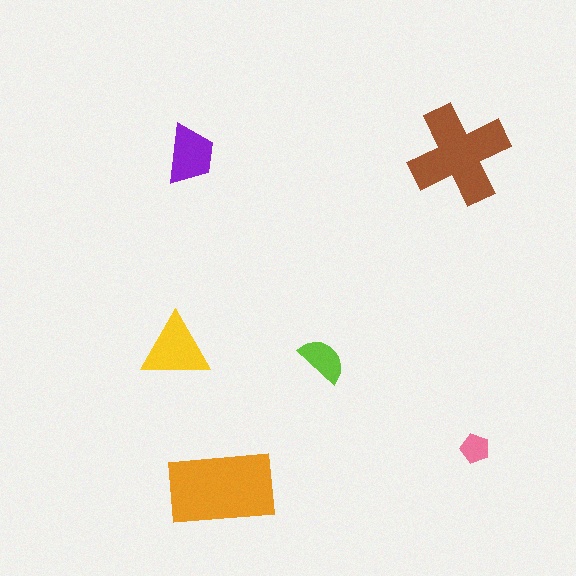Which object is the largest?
The orange rectangle.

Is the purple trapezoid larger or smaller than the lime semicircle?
Larger.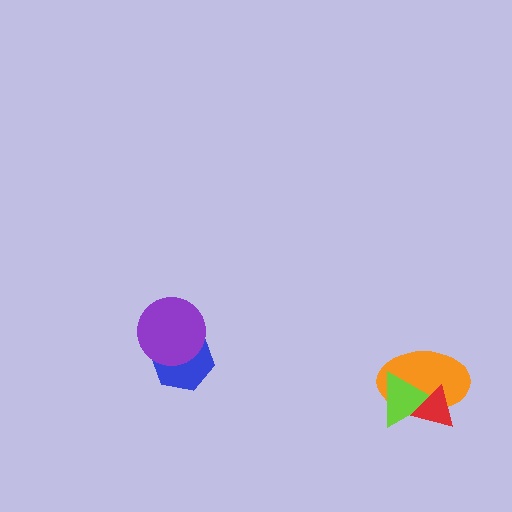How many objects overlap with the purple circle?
1 object overlaps with the purple circle.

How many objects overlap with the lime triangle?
2 objects overlap with the lime triangle.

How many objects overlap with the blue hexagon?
1 object overlaps with the blue hexagon.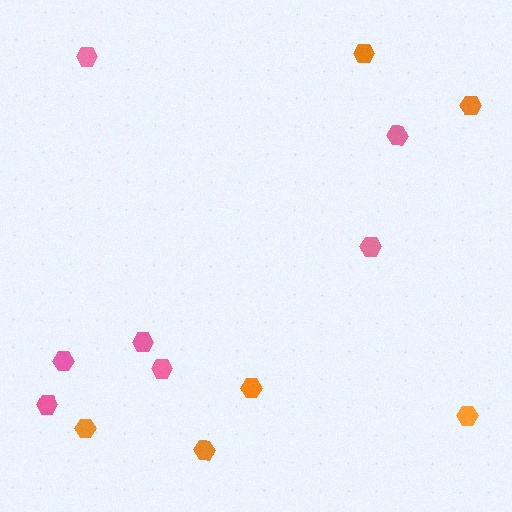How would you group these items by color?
There are 2 groups: one group of pink hexagons (7) and one group of orange hexagons (6).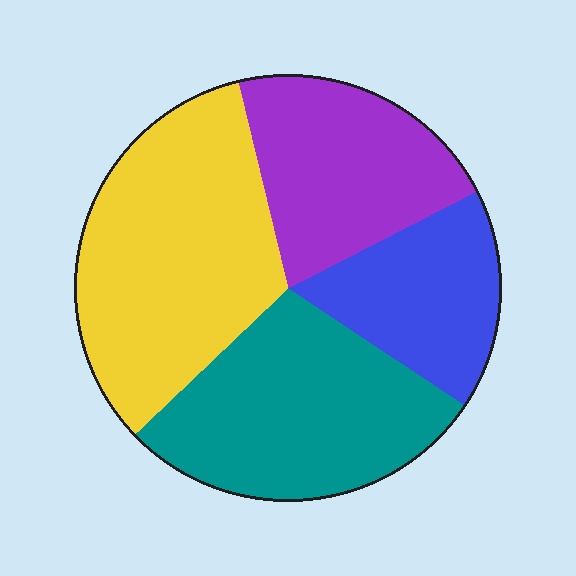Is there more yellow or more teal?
Yellow.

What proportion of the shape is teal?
Teal covers around 30% of the shape.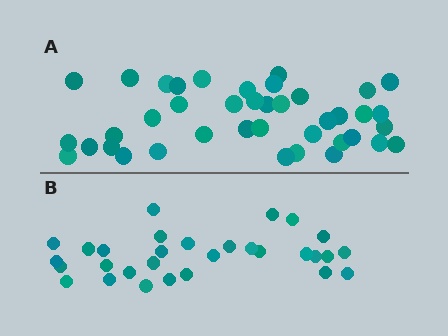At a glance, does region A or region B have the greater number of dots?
Region A (the top region) has more dots.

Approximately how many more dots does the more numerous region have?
Region A has roughly 10 or so more dots than region B.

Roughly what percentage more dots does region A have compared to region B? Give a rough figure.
About 35% more.